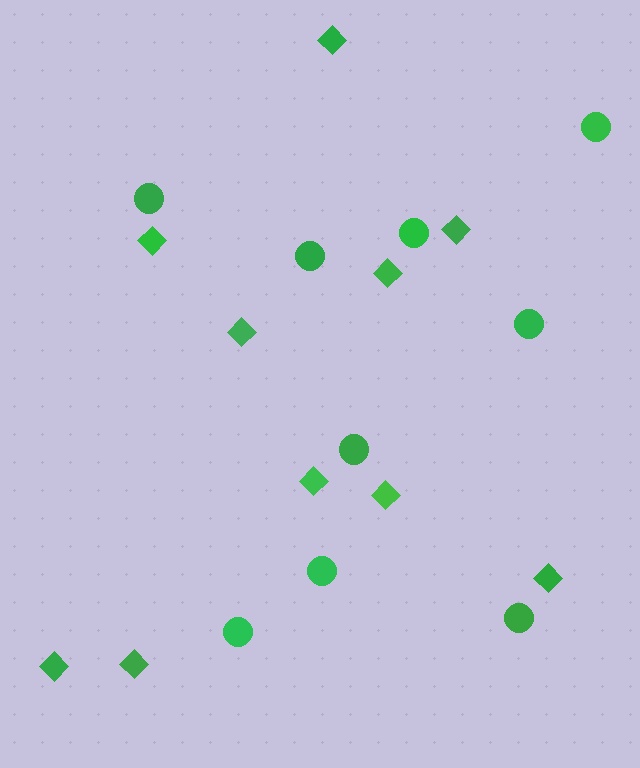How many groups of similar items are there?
There are 2 groups: one group of diamonds (10) and one group of circles (9).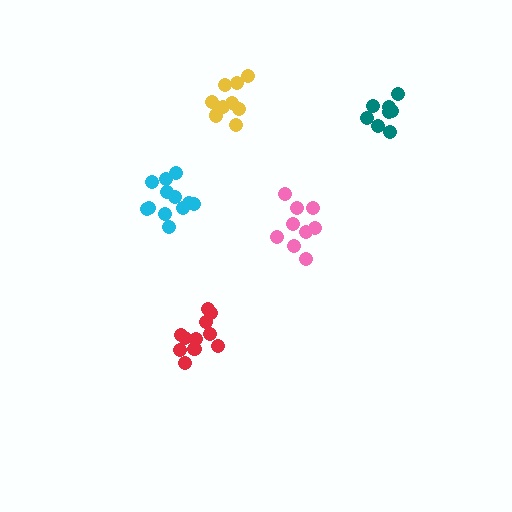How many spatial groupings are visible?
There are 5 spatial groupings.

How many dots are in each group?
Group 1: 9 dots, Group 2: 12 dots, Group 3: 12 dots, Group 4: 10 dots, Group 5: 8 dots (51 total).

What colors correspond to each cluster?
The clusters are colored: pink, cyan, red, yellow, teal.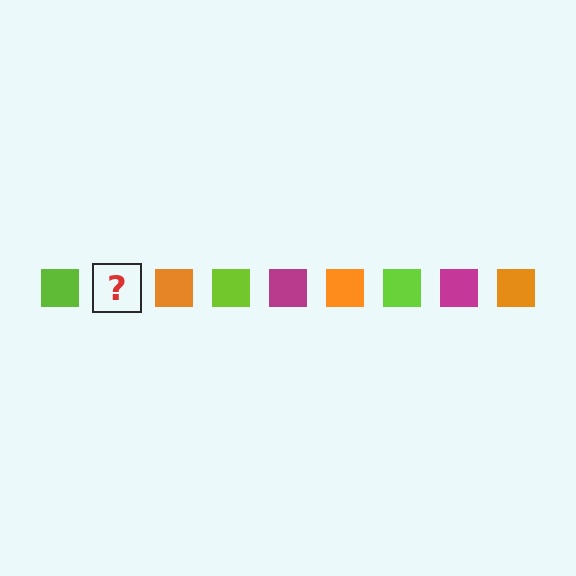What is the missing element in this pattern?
The missing element is a magenta square.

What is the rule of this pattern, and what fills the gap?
The rule is that the pattern cycles through lime, magenta, orange squares. The gap should be filled with a magenta square.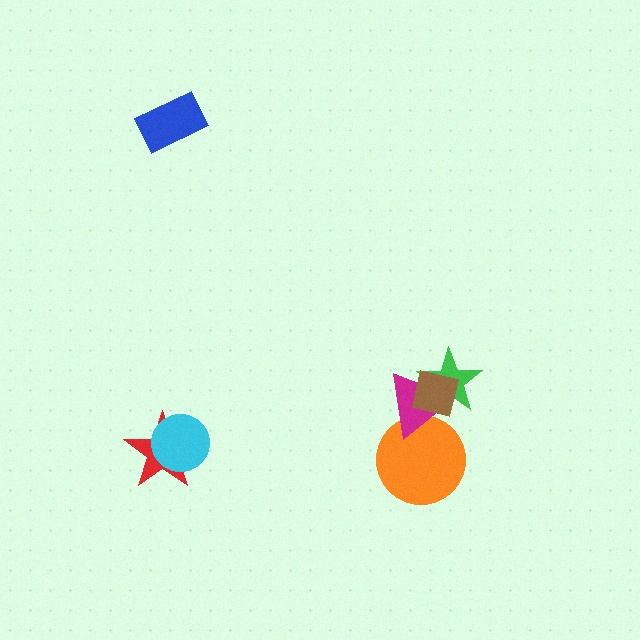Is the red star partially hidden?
Yes, it is partially covered by another shape.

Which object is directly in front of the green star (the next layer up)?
The magenta triangle is directly in front of the green star.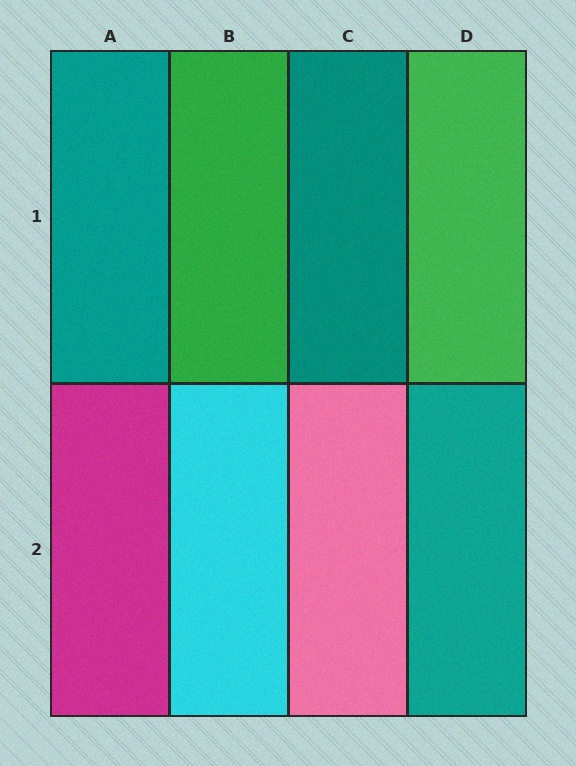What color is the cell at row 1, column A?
Teal.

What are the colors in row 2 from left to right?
Magenta, cyan, pink, teal.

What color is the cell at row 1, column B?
Green.